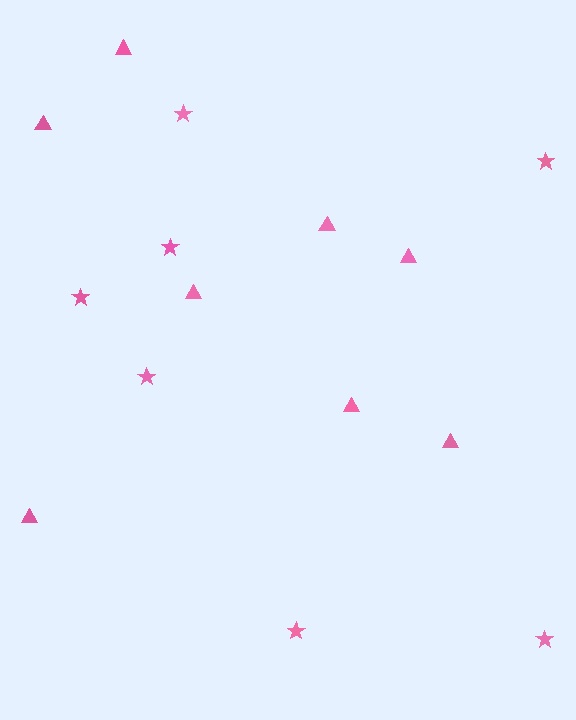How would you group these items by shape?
There are 2 groups: one group of stars (7) and one group of triangles (8).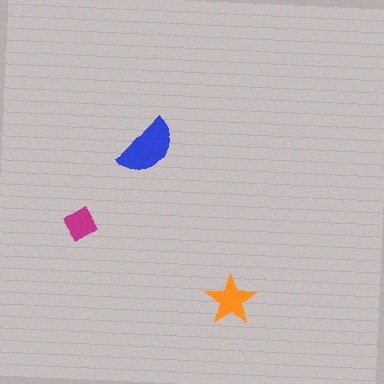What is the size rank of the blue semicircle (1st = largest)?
1st.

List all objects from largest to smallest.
The blue semicircle, the orange star, the magenta diamond.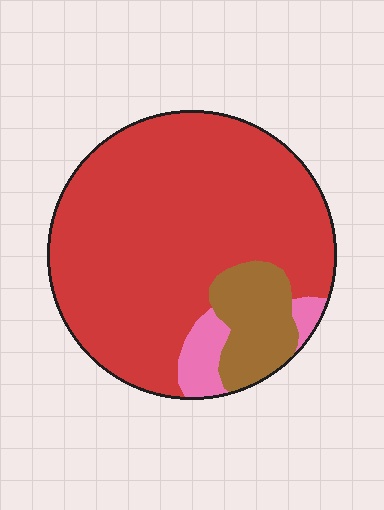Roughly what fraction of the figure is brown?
Brown takes up less than a quarter of the figure.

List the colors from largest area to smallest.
From largest to smallest: red, brown, pink.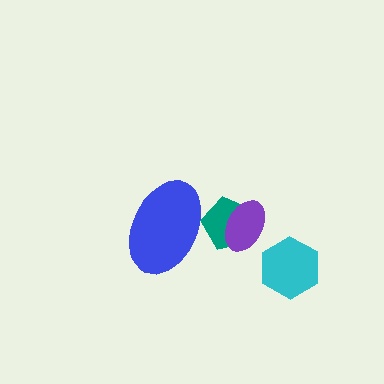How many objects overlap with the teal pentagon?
2 objects overlap with the teal pentagon.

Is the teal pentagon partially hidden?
Yes, it is partially covered by another shape.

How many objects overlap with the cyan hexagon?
0 objects overlap with the cyan hexagon.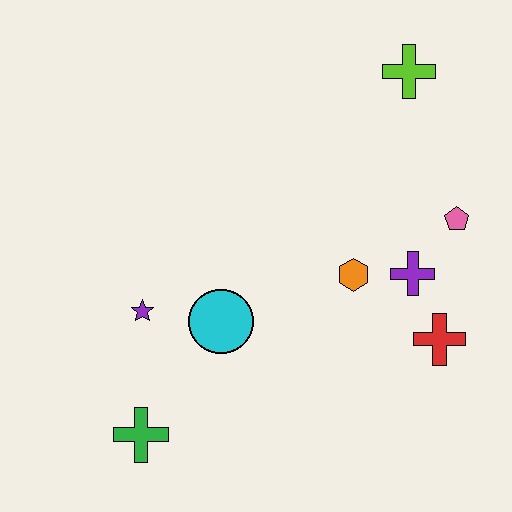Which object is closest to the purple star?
The cyan circle is closest to the purple star.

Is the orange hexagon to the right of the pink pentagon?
No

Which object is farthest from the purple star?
The lime cross is farthest from the purple star.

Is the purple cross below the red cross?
No